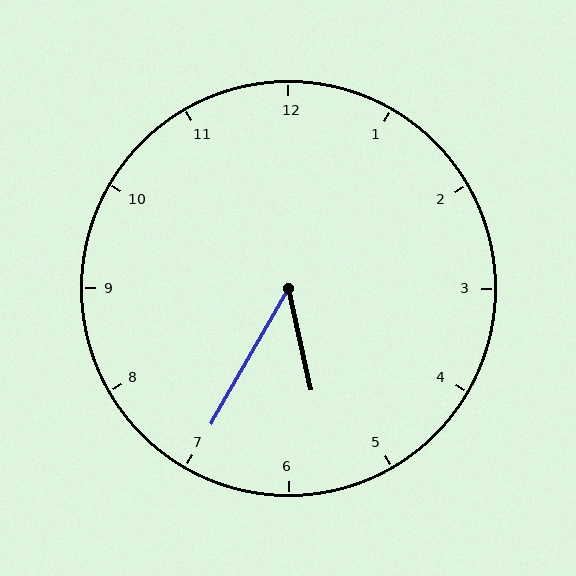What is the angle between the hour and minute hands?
Approximately 42 degrees.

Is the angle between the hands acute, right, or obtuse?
It is acute.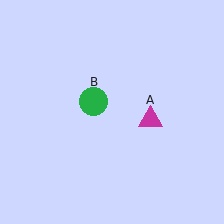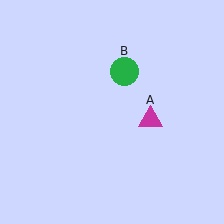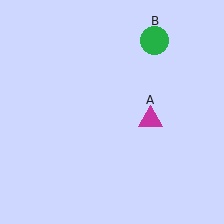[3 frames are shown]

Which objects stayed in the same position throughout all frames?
Magenta triangle (object A) remained stationary.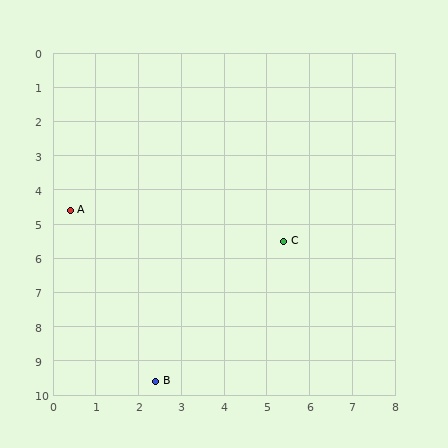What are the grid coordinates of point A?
Point A is at approximately (0.4, 4.6).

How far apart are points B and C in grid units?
Points B and C are about 5.1 grid units apart.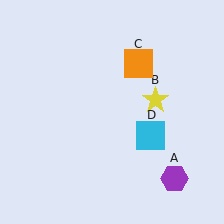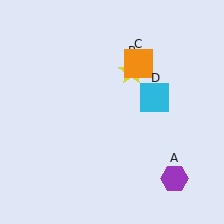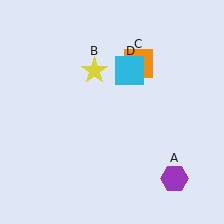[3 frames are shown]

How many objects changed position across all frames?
2 objects changed position: yellow star (object B), cyan square (object D).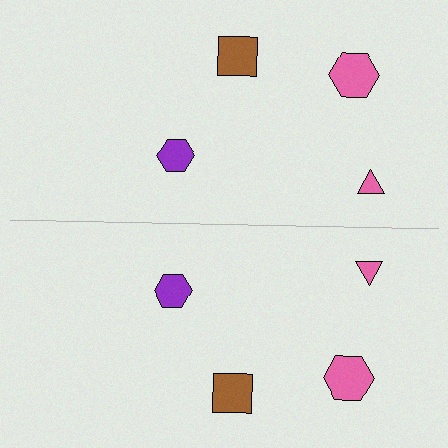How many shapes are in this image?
There are 8 shapes in this image.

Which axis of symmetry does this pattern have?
The pattern has a horizontal axis of symmetry running through the center of the image.